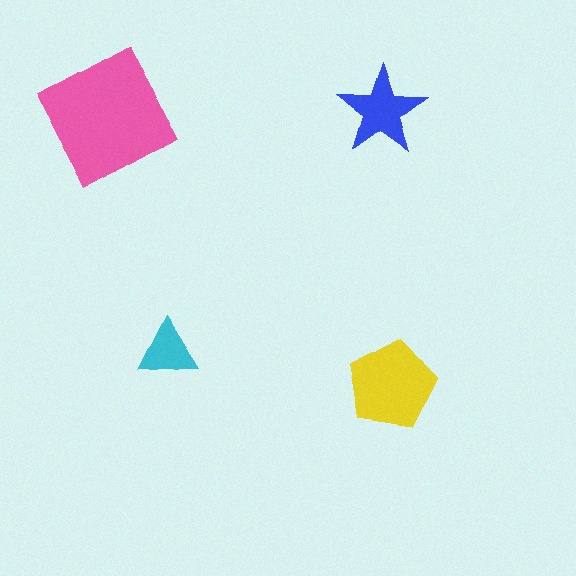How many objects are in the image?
There are 4 objects in the image.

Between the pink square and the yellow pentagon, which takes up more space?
The pink square.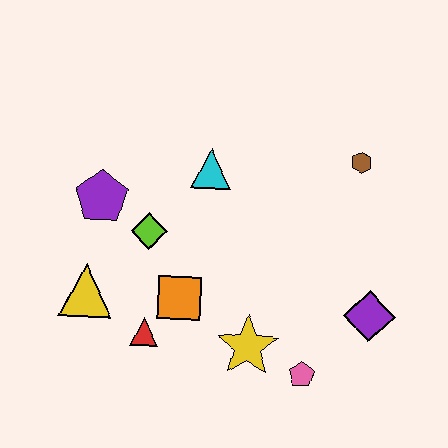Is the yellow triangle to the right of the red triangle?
No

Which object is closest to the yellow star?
The pink pentagon is closest to the yellow star.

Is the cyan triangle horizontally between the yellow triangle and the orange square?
No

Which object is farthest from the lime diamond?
The purple diamond is farthest from the lime diamond.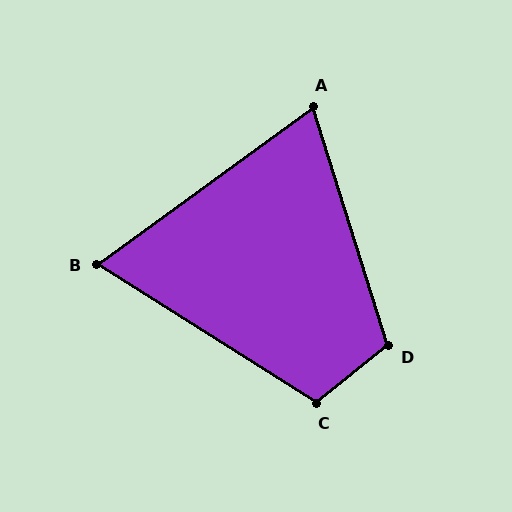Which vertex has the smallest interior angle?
B, at approximately 68 degrees.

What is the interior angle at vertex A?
Approximately 71 degrees (acute).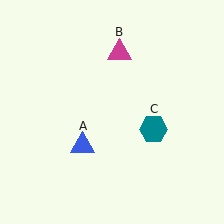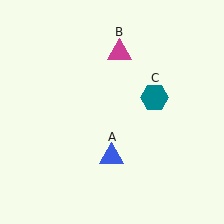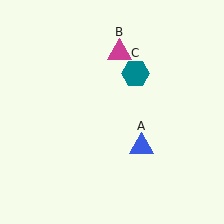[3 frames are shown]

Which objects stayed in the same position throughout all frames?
Magenta triangle (object B) remained stationary.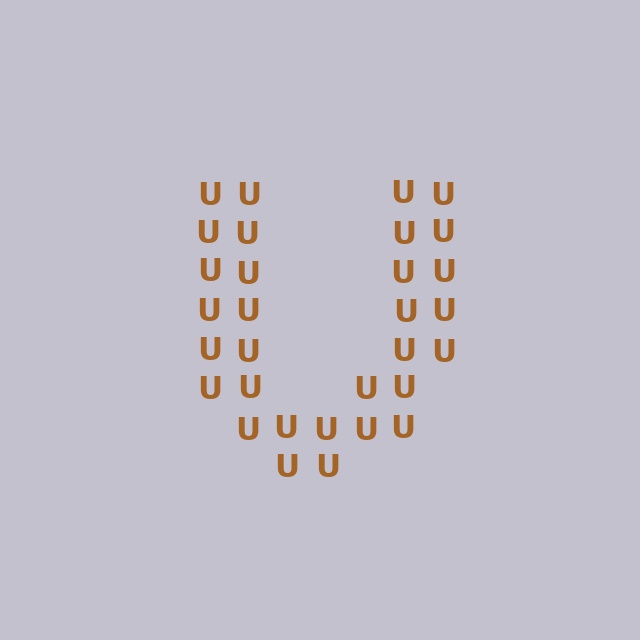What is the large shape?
The large shape is the letter U.